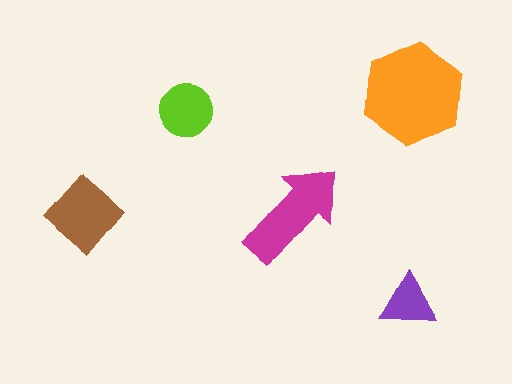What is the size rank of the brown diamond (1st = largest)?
3rd.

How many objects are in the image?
There are 5 objects in the image.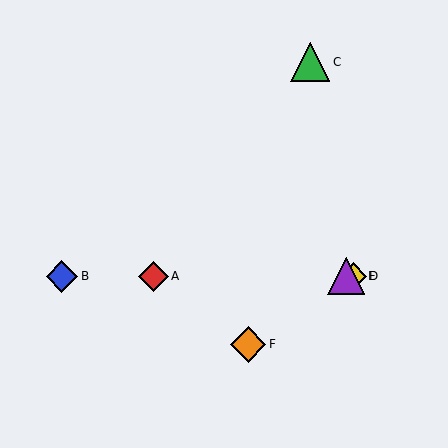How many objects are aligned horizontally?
4 objects (A, B, D, E) are aligned horizontally.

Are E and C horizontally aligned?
No, E is at y≈276 and C is at y≈62.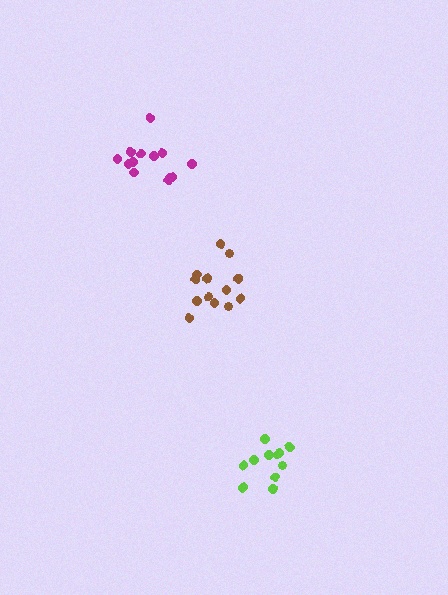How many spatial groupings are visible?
There are 3 spatial groupings.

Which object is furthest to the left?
The magenta cluster is leftmost.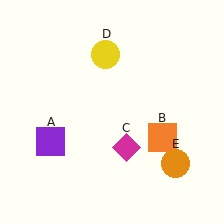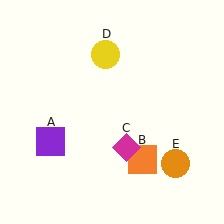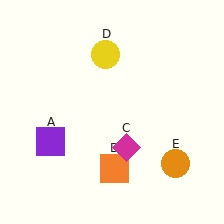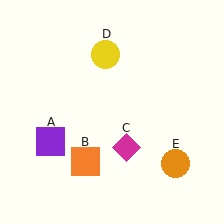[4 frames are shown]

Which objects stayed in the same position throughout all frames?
Purple square (object A) and magenta diamond (object C) and yellow circle (object D) and orange circle (object E) remained stationary.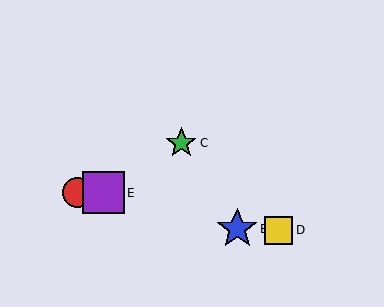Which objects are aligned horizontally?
Objects A, E are aligned horizontally.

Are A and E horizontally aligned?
Yes, both are at y≈193.